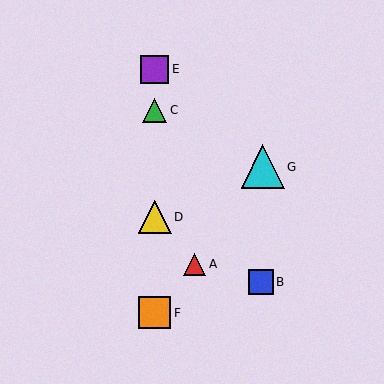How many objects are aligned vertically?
4 objects (C, D, E, F) are aligned vertically.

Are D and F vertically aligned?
Yes, both are at x≈155.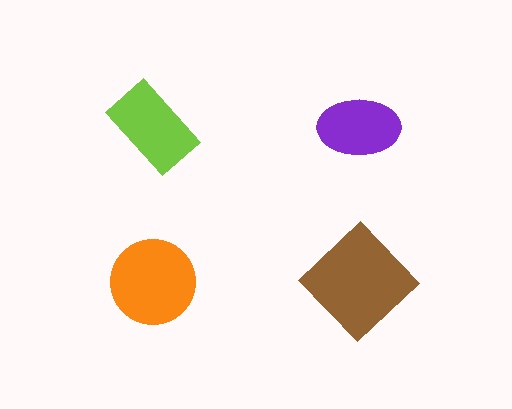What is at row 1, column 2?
A purple ellipse.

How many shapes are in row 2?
2 shapes.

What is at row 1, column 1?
A lime rectangle.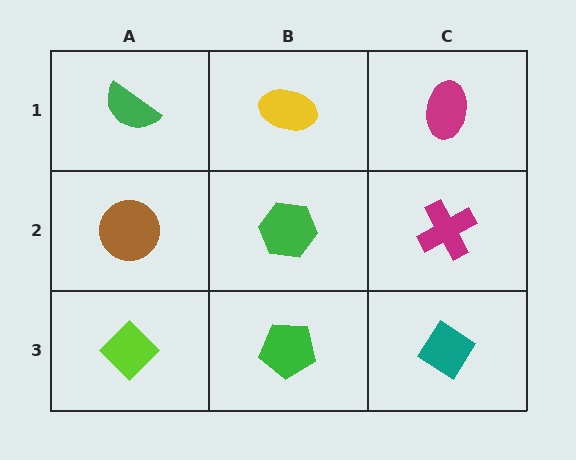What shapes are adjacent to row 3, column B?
A green hexagon (row 2, column B), a lime diamond (row 3, column A), a teal diamond (row 3, column C).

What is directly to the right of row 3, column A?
A green pentagon.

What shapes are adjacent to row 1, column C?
A magenta cross (row 2, column C), a yellow ellipse (row 1, column B).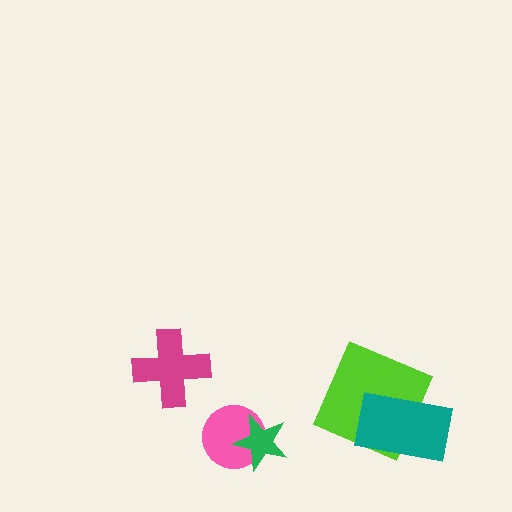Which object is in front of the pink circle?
The green star is in front of the pink circle.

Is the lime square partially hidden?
Yes, it is partially covered by another shape.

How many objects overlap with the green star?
1 object overlaps with the green star.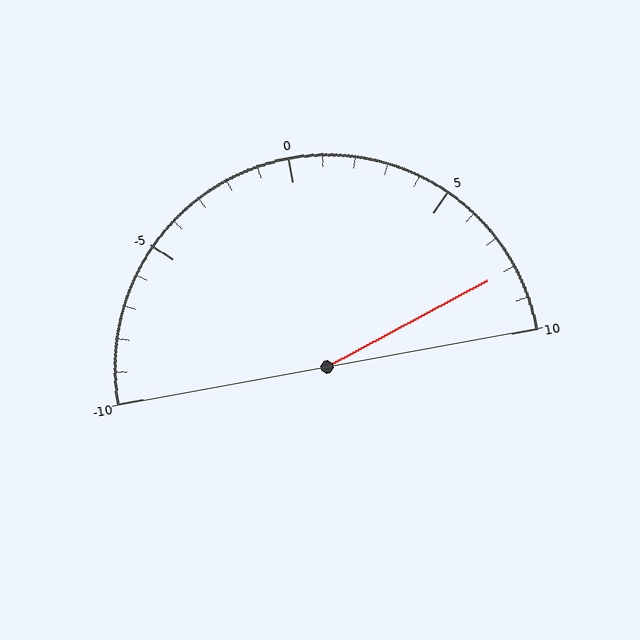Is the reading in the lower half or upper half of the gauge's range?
The reading is in the upper half of the range (-10 to 10).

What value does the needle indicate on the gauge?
The needle indicates approximately 8.